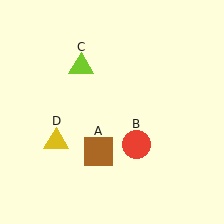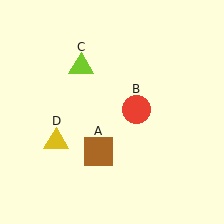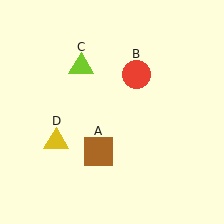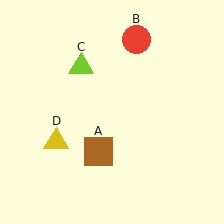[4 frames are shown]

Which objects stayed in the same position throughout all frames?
Brown square (object A) and lime triangle (object C) and yellow triangle (object D) remained stationary.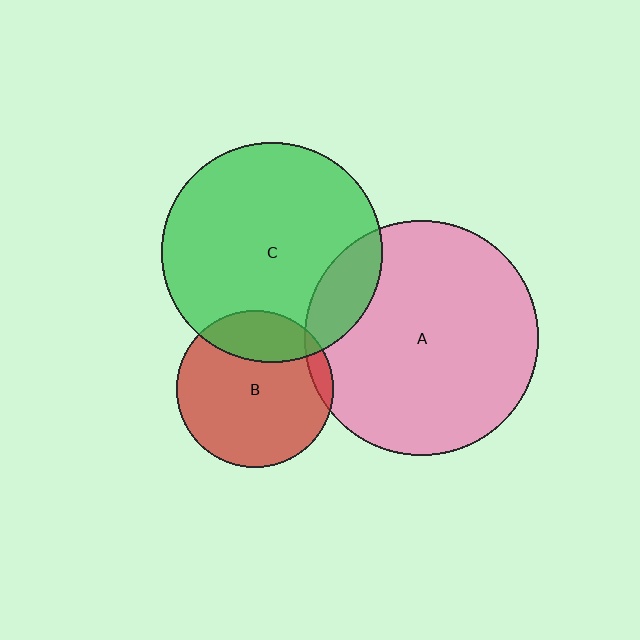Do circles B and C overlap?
Yes.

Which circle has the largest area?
Circle A (pink).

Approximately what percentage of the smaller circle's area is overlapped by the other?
Approximately 25%.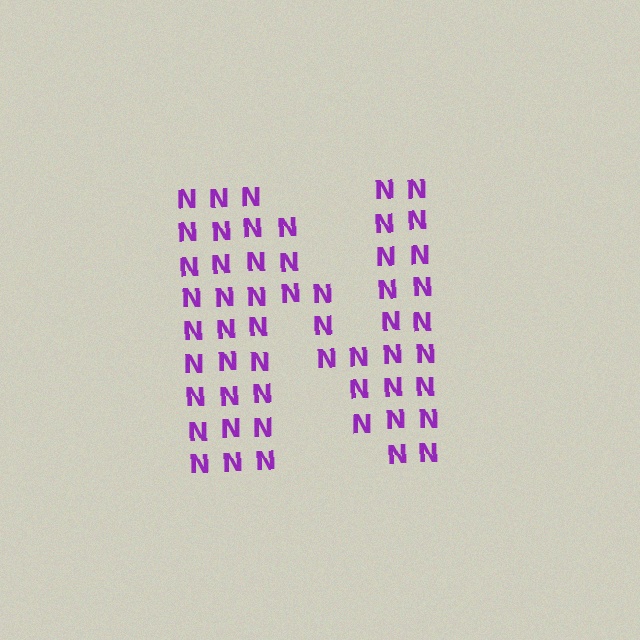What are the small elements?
The small elements are letter N's.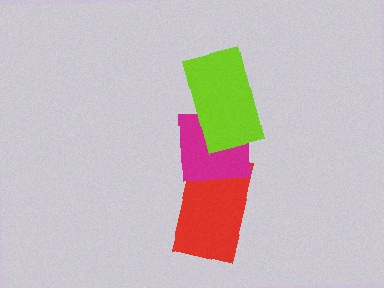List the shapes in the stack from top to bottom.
From top to bottom: the lime rectangle, the magenta square, the red rectangle.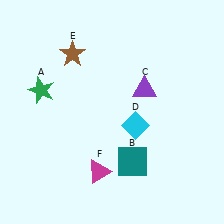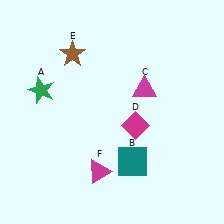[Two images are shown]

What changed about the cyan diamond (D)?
In Image 1, D is cyan. In Image 2, it changed to magenta.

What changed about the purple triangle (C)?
In Image 1, C is purple. In Image 2, it changed to magenta.